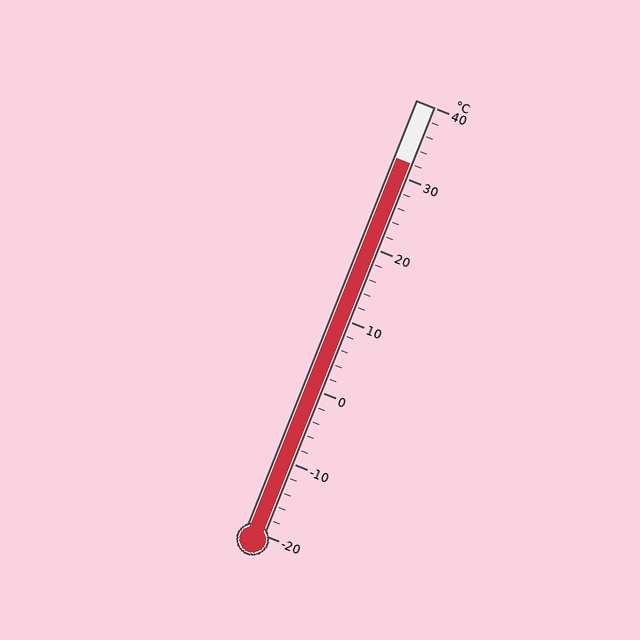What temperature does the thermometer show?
The thermometer shows approximately 32°C.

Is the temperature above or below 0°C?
The temperature is above 0°C.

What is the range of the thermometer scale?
The thermometer scale ranges from -20°C to 40°C.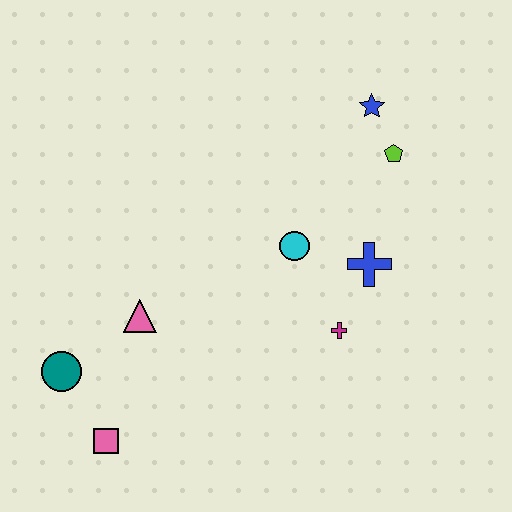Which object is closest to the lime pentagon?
The blue star is closest to the lime pentagon.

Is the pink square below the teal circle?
Yes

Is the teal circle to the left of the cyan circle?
Yes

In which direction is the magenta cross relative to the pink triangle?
The magenta cross is to the right of the pink triangle.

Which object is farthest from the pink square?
The blue star is farthest from the pink square.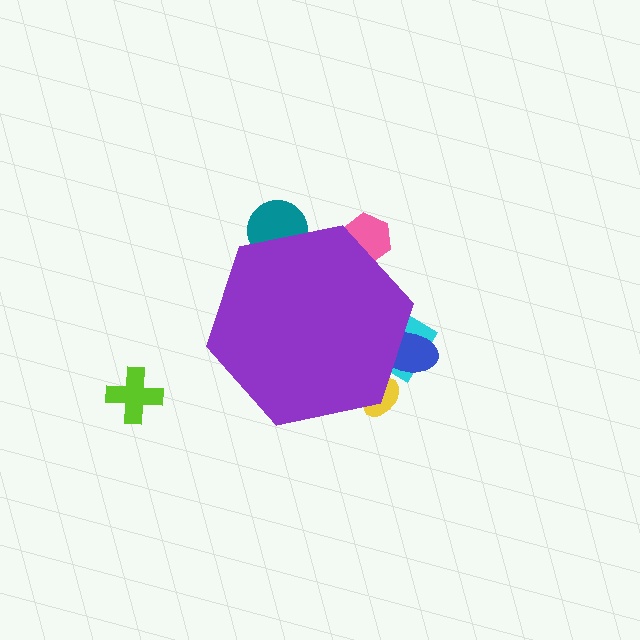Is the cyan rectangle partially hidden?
Yes, the cyan rectangle is partially hidden behind the purple hexagon.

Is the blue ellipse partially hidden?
Yes, the blue ellipse is partially hidden behind the purple hexagon.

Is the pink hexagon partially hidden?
Yes, the pink hexagon is partially hidden behind the purple hexagon.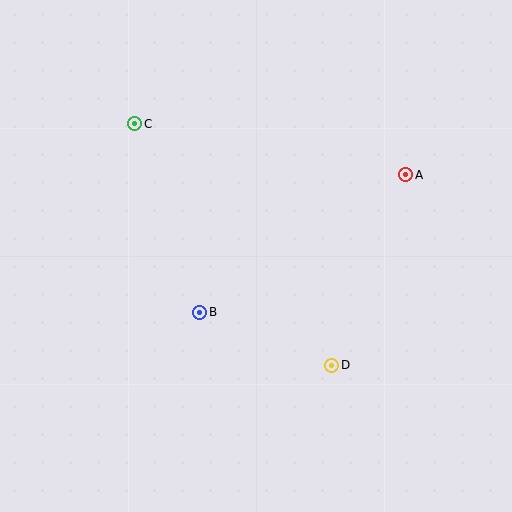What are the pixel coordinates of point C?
Point C is at (135, 124).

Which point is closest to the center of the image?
Point B at (200, 312) is closest to the center.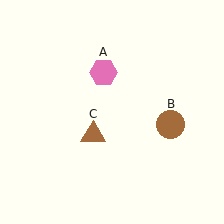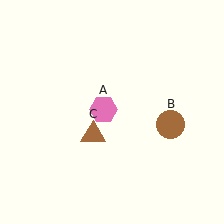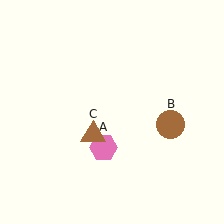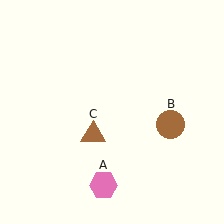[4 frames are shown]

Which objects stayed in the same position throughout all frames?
Brown circle (object B) and brown triangle (object C) remained stationary.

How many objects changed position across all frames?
1 object changed position: pink hexagon (object A).